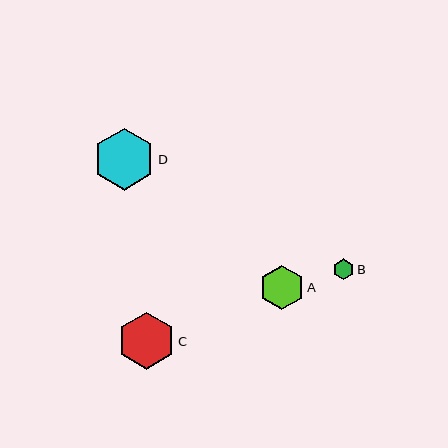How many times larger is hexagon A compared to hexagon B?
Hexagon A is approximately 2.1 times the size of hexagon B.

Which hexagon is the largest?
Hexagon D is the largest with a size of approximately 62 pixels.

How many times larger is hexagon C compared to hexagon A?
Hexagon C is approximately 1.3 times the size of hexagon A.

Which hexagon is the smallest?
Hexagon B is the smallest with a size of approximately 21 pixels.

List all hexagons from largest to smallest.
From largest to smallest: D, C, A, B.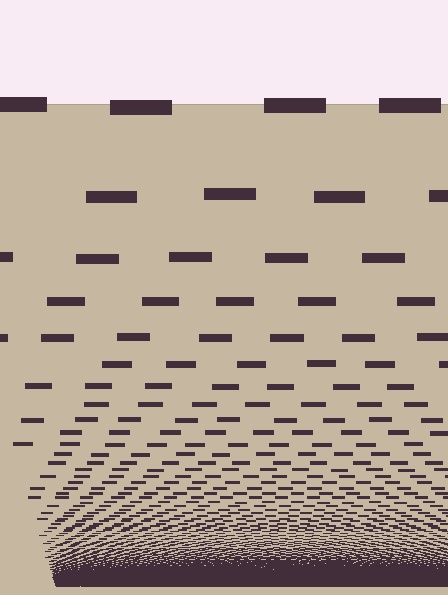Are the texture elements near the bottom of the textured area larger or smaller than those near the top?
Smaller. The gradient is inverted — elements near the bottom are smaller and denser.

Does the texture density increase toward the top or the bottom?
Density increases toward the bottom.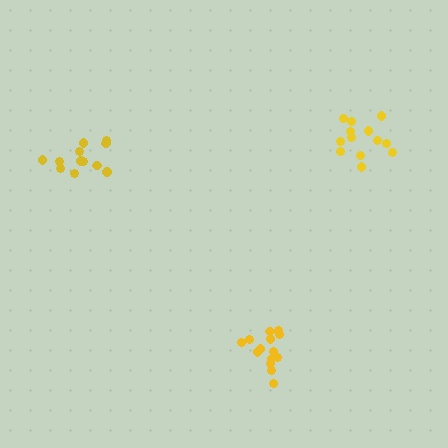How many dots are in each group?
Group 1: 12 dots, Group 2: 13 dots, Group 3: 14 dots (39 total).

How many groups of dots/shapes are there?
There are 3 groups.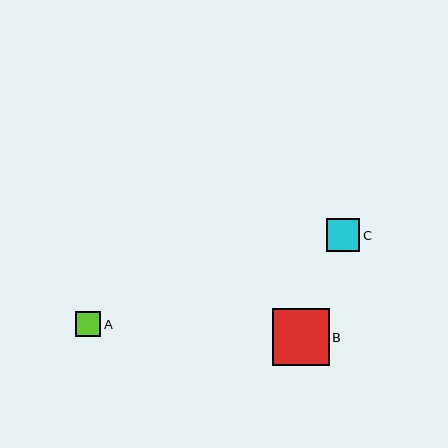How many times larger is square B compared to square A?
Square B is approximately 2.3 times the size of square A.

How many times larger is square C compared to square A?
Square C is approximately 1.3 times the size of square A.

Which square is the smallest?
Square A is the smallest with a size of approximately 25 pixels.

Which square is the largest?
Square B is the largest with a size of approximately 57 pixels.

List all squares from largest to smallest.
From largest to smallest: B, C, A.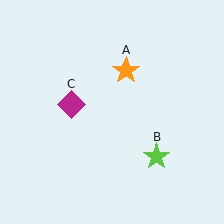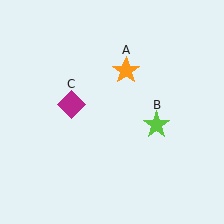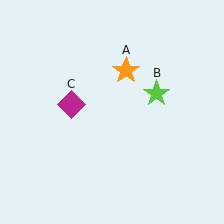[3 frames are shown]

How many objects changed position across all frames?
1 object changed position: lime star (object B).